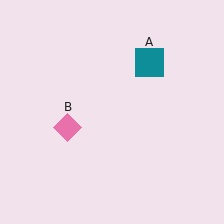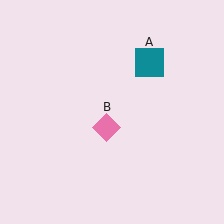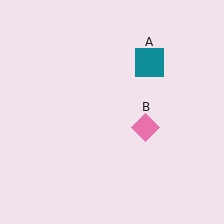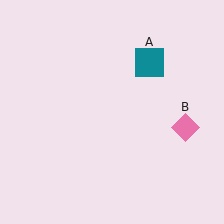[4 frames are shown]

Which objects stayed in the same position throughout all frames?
Teal square (object A) remained stationary.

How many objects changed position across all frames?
1 object changed position: pink diamond (object B).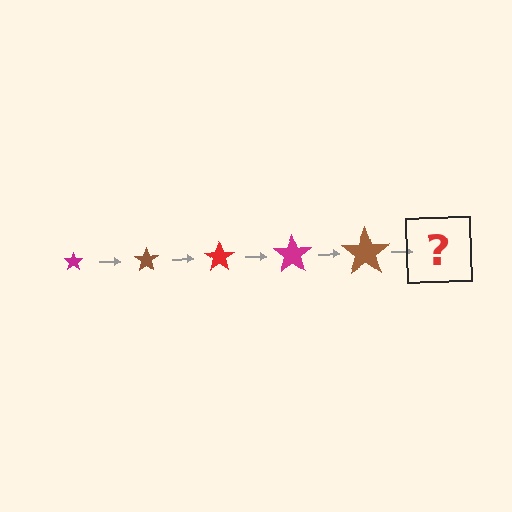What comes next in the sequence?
The next element should be a red star, larger than the previous one.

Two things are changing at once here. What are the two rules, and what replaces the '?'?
The two rules are that the star grows larger each step and the color cycles through magenta, brown, and red. The '?' should be a red star, larger than the previous one.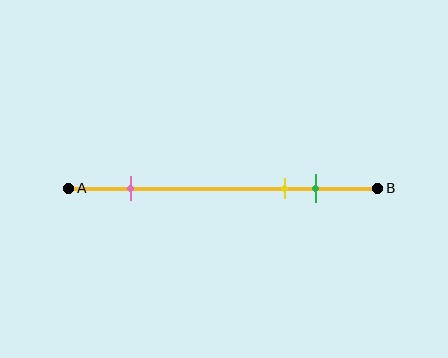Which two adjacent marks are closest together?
The yellow and green marks are the closest adjacent pair.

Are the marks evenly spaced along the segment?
No, the marks are not evenly spaced.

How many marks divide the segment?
There are 3 marks dividing the segment.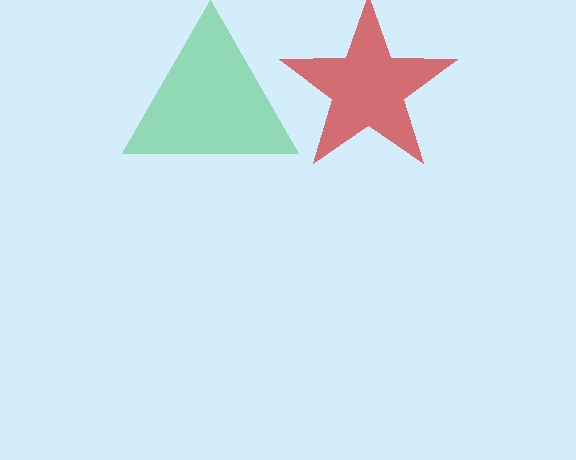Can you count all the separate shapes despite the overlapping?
Yes, there are 2 separate shapes.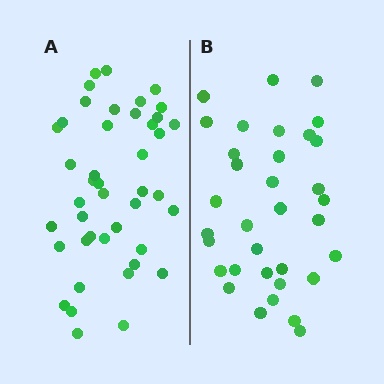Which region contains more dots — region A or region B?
Region A (the left region) has more dots.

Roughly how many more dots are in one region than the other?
Region A has roughly 8 or so more dots than region B.